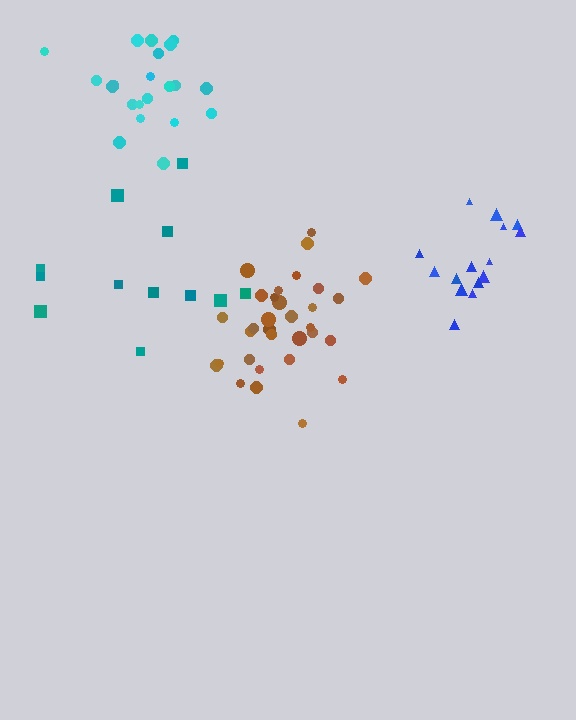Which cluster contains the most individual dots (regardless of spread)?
Brown (32).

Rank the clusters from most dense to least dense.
brown, blue, cyan, teal.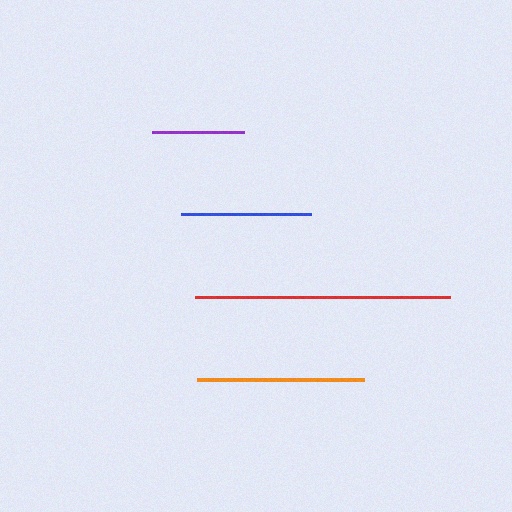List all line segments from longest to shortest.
From longest to shortest: red, orange, blue, purple.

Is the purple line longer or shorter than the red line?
The red line is longer than the purple line.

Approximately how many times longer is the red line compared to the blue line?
The red line is approximately 2.0 times the length of the blue line.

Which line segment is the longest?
The red line is the longest at approximately 255 pixels.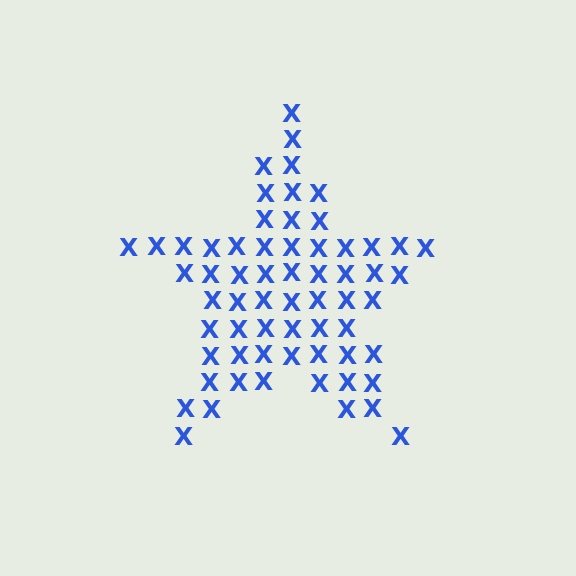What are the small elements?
The small elements are letter X's.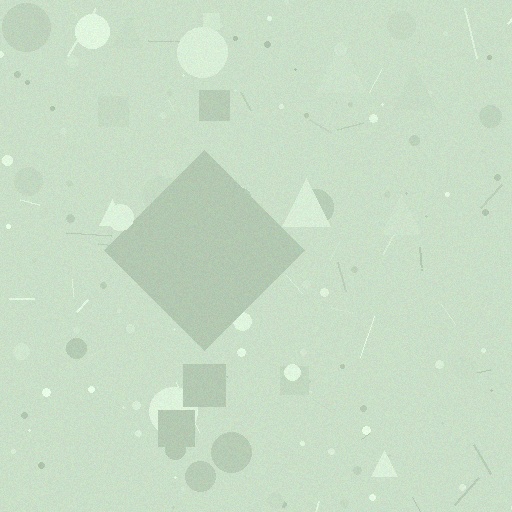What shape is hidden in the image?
A diamond is hidden in the image.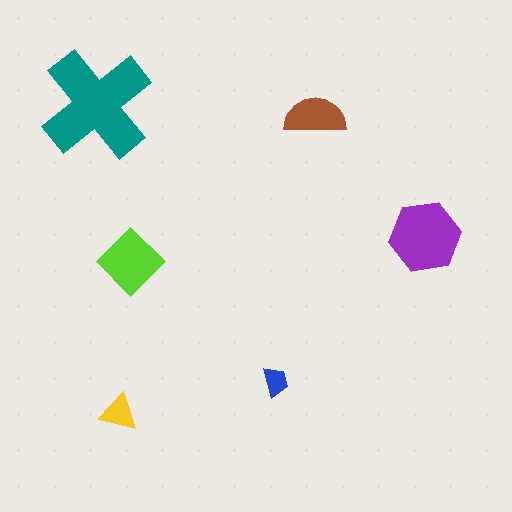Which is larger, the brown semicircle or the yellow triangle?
The brown semicircle.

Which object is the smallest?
The blue trapezoid.